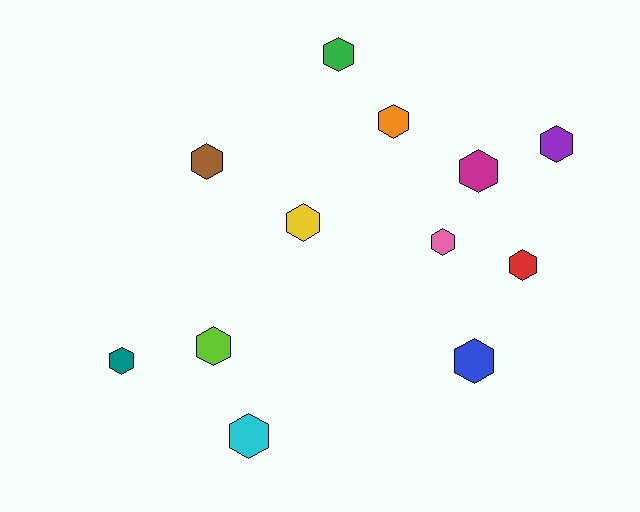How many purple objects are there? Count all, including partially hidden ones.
There is 1 purple object.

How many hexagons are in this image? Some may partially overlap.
There are 12 hexagons.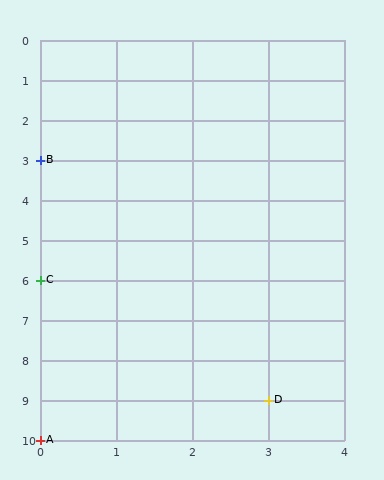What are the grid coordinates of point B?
Point B is at grid coordinates (0, 3).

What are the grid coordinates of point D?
Point D is at grid coordinates (3, 9).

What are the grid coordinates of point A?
Point A is at grid coordinates (0, 10).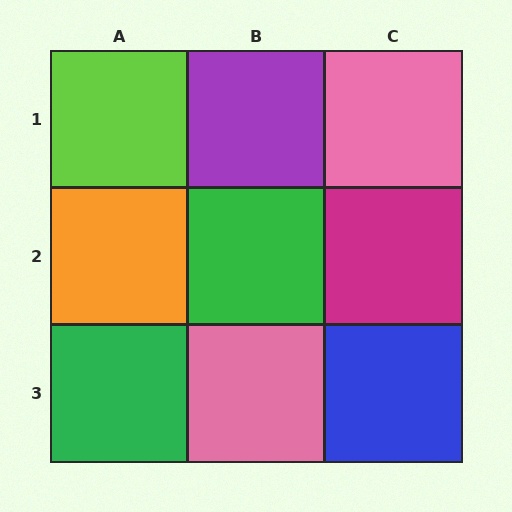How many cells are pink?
2 cells are pink.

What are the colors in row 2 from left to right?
Orange, green, magenta.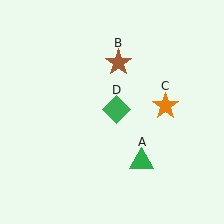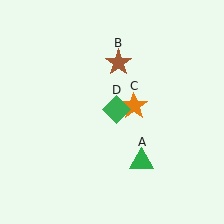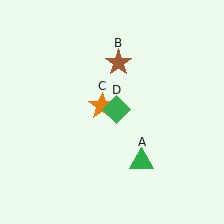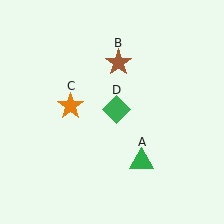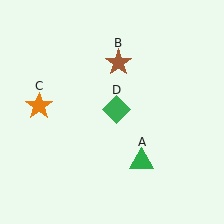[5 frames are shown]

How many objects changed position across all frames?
1 object changed position: orange star (object C).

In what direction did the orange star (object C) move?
The orange star (object C) moved left.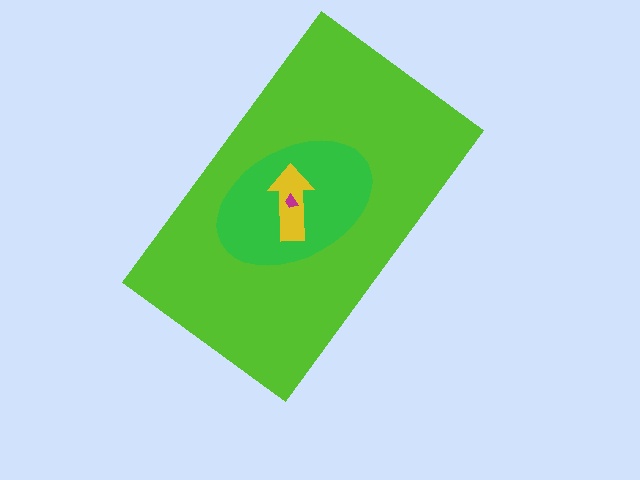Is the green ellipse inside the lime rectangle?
Yes.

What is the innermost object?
The magenta trapezoid.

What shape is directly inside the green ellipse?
The yellow arrow.